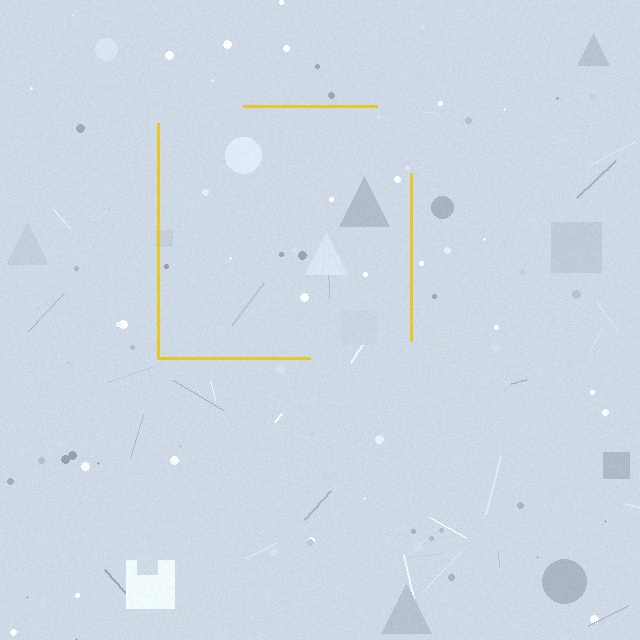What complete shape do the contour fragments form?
The contour fragments form a square.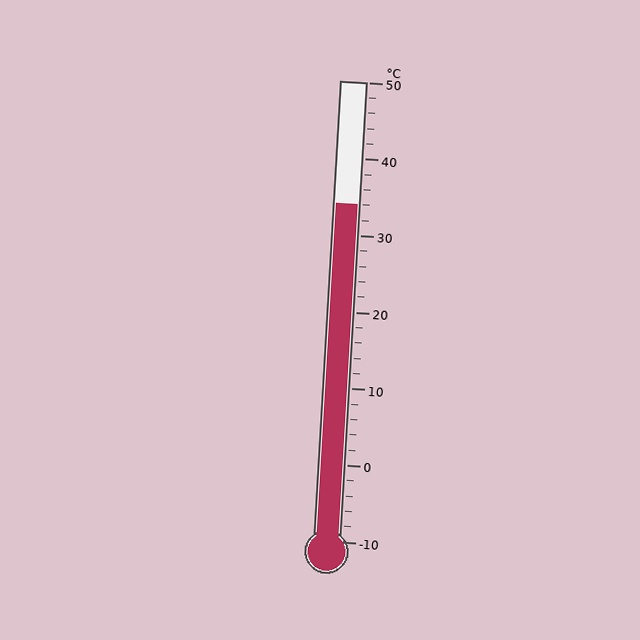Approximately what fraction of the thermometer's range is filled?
The thermometer is filled to approximately 75% of its range.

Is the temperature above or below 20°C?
The temperature is above 20°C.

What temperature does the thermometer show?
The thermometer shows approximately 34°C.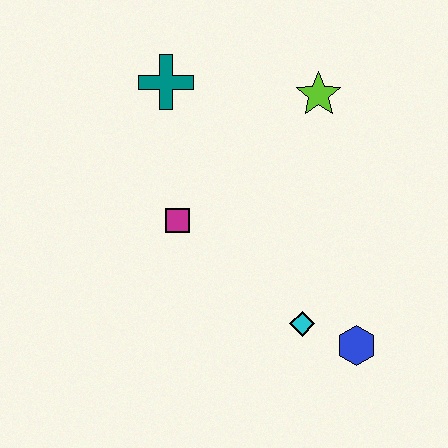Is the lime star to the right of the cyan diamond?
Yes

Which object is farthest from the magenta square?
The blue hexagon is farthest from the magenta square.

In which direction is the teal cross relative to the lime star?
The teal cross is to the left of the lime star.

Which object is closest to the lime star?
The teal cross is closest to the lime star.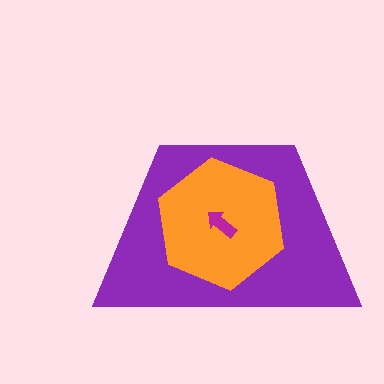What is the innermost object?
The magenta arrow.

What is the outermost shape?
The purple trapezoid.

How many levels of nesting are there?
3.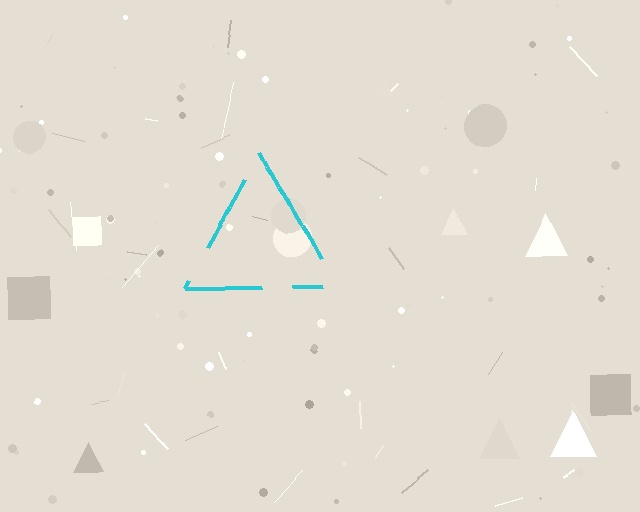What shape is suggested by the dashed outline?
The dashed outline suggests a triangle.